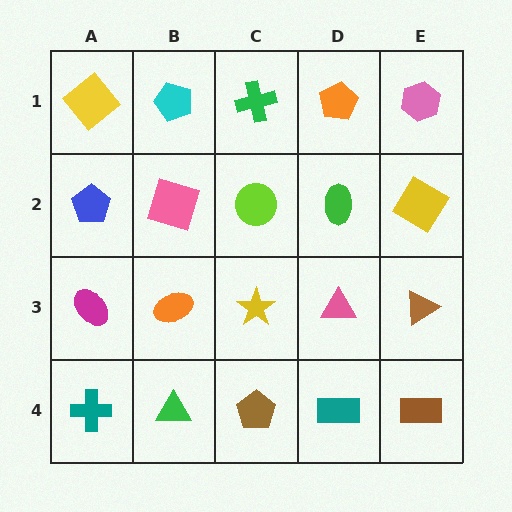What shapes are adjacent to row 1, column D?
A green ellipse (row 2, column D), a green cross (row 1, column C), a pink hexagon (row 1, column E).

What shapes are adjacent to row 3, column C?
A lime circle (row 2, column C), a brown pentagon (row 4, column C), an orange ellipse (row 3, column B), a pink triangle (row 3, column D).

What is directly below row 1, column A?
A blue pentagon.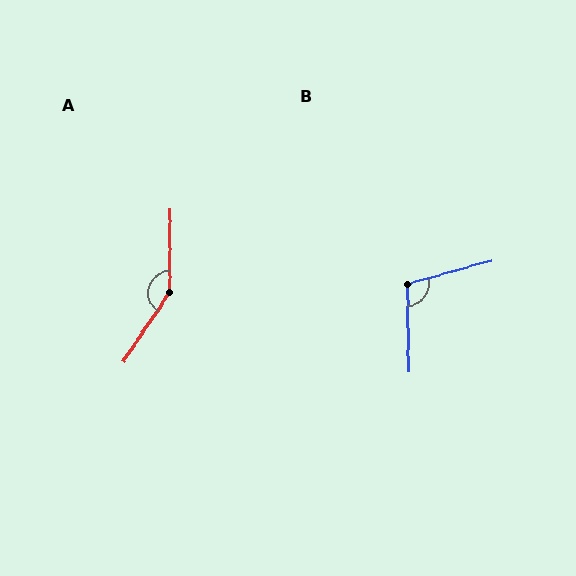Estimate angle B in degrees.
Approximately 104 degrees.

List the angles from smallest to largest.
B (104°), A (147°).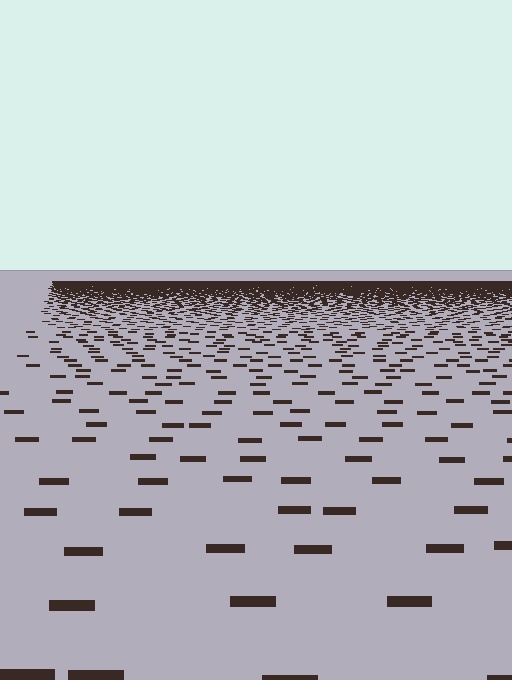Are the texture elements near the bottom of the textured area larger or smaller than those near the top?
Larger. Near the bottom, elements are closer to the viewer and appear at a bigger on-screen size.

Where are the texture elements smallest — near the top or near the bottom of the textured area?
Near the top.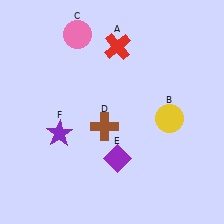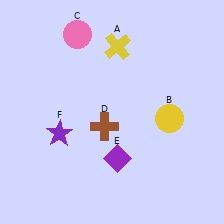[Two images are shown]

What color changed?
The cross (A) changed from red in Image 1 to yellow in Image 2.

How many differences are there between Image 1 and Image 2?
There is 1 difference between the two images.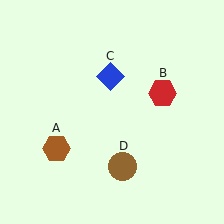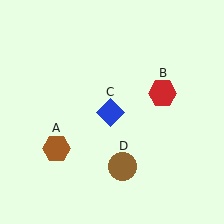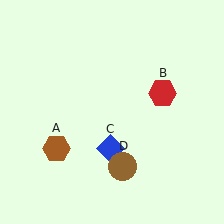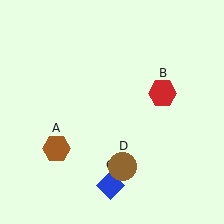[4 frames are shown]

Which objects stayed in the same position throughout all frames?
Brown hexagon (object A) and red hexagon (object B) and brown circle (object D) remained stationary.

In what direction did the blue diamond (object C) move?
The blue diamond (object C) moved down.